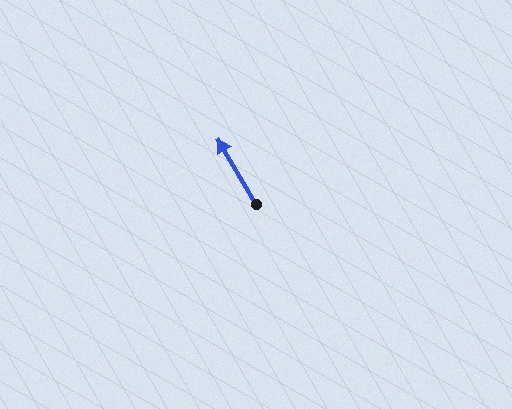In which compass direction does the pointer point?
Northwest.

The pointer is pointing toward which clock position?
Roughly 11 o'clock.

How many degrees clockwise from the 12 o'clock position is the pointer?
Approximately 330 degrees.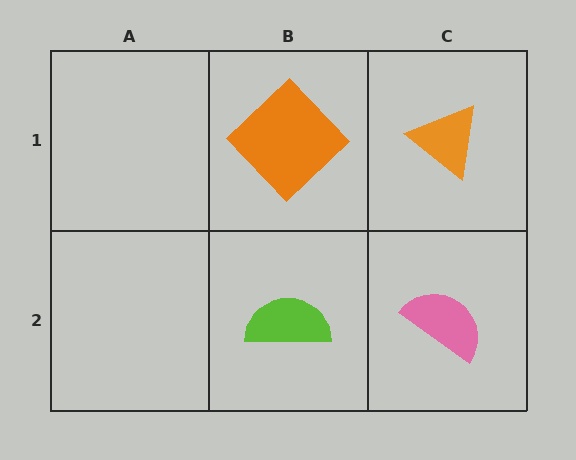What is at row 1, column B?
An orange diamond.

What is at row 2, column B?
A lime semicircle.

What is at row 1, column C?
An orange triangle.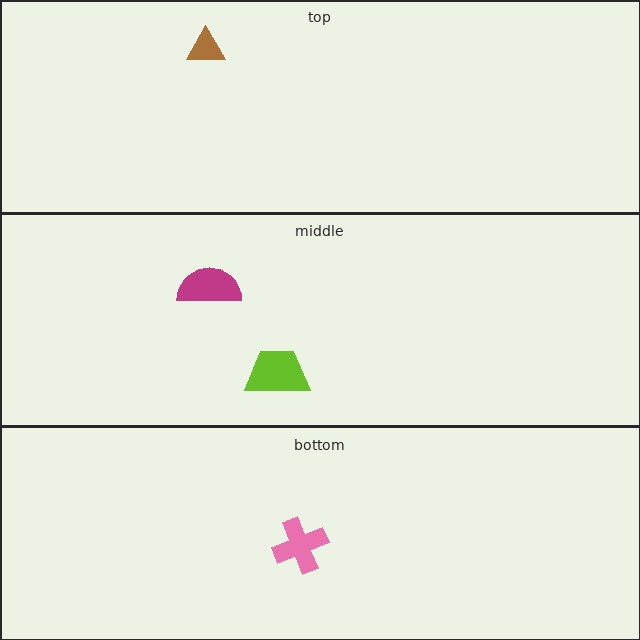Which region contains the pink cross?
The bottom region.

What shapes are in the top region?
The brown triangle.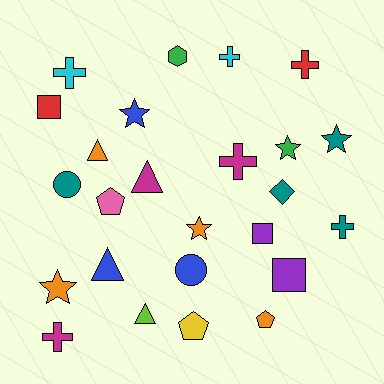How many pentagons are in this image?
There are 3 pentagons.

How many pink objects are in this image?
There is 1 pink object.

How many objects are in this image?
There are 25 objects.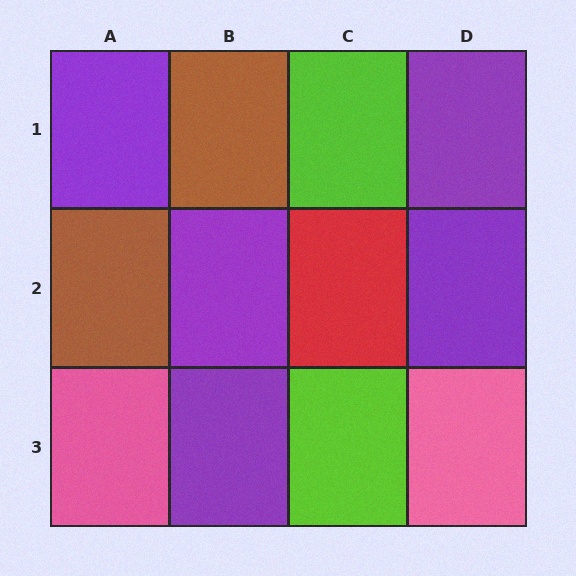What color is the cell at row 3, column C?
Lime.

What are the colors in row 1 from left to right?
Purple, brown, lime, purple.